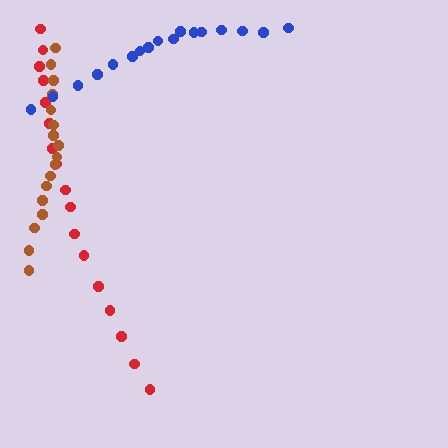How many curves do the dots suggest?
There are 3 distinct paths.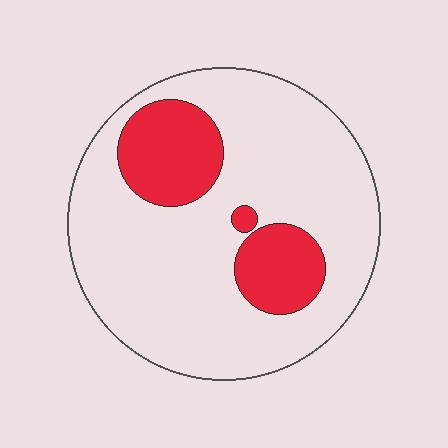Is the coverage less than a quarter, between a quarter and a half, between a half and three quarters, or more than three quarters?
Less than a quarter.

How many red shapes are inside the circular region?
3.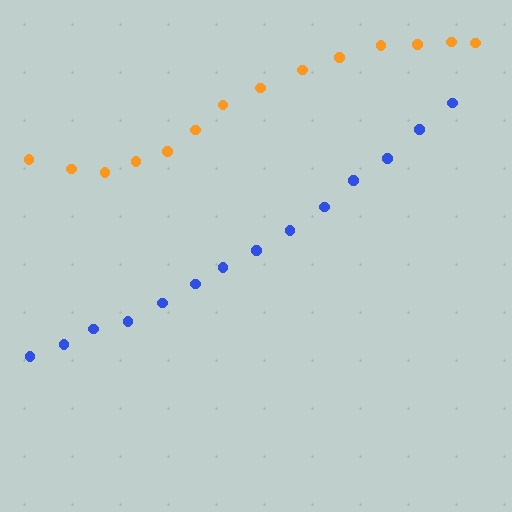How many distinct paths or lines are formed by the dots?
There are 2 distinct paths.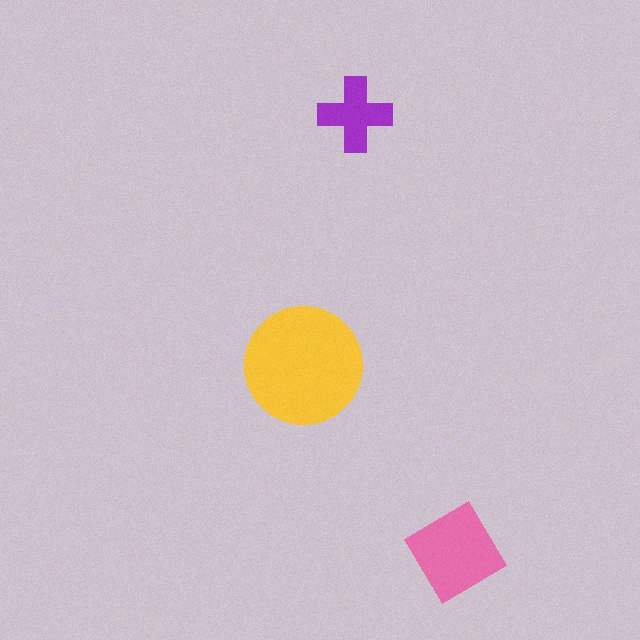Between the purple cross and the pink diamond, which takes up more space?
The pink diamond.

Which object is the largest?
The yellow circle.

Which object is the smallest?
The purple cross.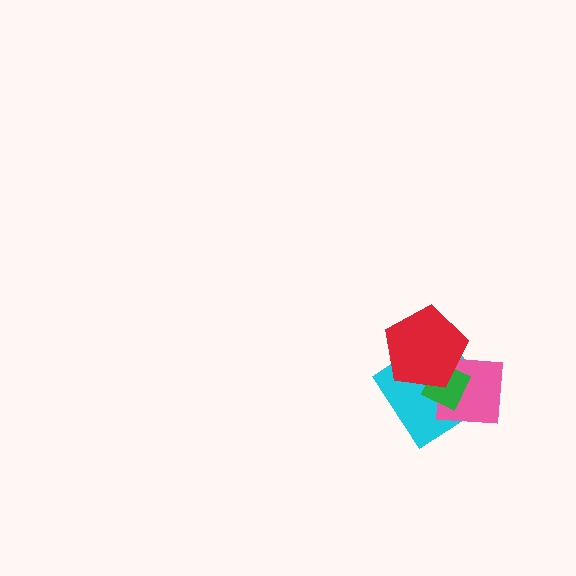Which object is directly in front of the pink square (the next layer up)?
The green diamond is directly in front of the pink square.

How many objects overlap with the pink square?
3 objects overlap with the pink square.